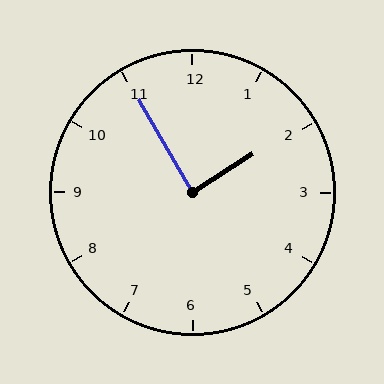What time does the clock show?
1:55.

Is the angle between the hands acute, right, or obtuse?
It is right.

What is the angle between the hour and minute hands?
Approximately 88 degrees.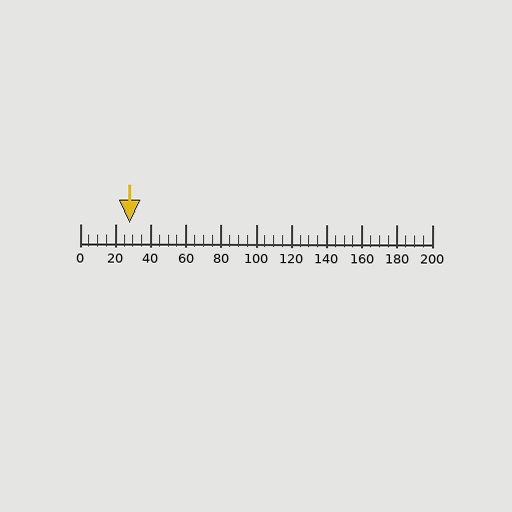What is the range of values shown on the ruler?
The ruler shows values from 0 to 200.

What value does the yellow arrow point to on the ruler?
The yellow arrow points to approximately 28.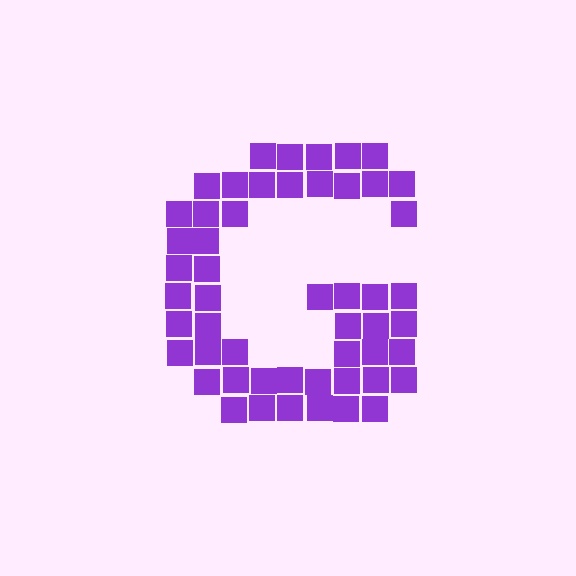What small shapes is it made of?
It is made of small squares.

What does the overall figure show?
The overall figure shows the letter G.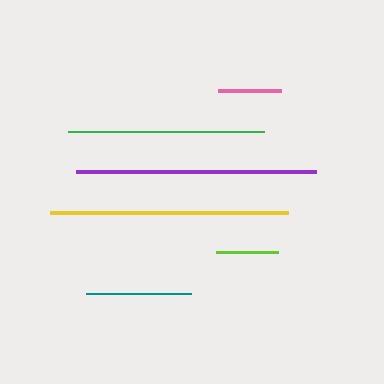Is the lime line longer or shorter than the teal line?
The teal line is longer than the lime line.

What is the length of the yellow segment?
The yellow segment is approximately 238 pixels long.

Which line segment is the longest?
The purple line is the longest at approximately 240 pixels.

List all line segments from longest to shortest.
From longest to shortest: purple, yellow, green, teal, pink, lime.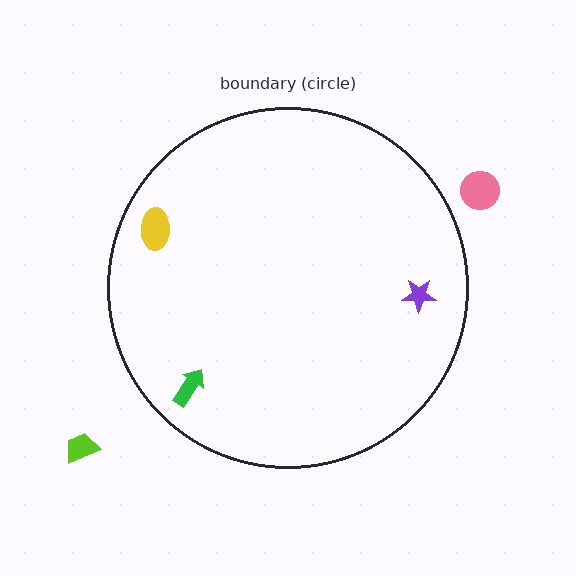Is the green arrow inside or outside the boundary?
Inside.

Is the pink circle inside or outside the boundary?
Outside.